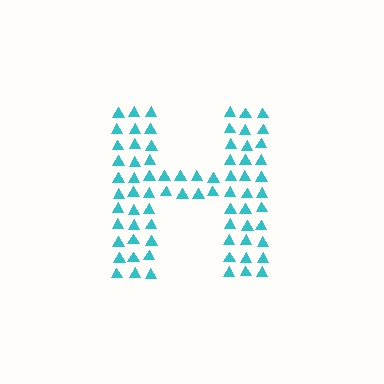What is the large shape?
The large shape is the letter H.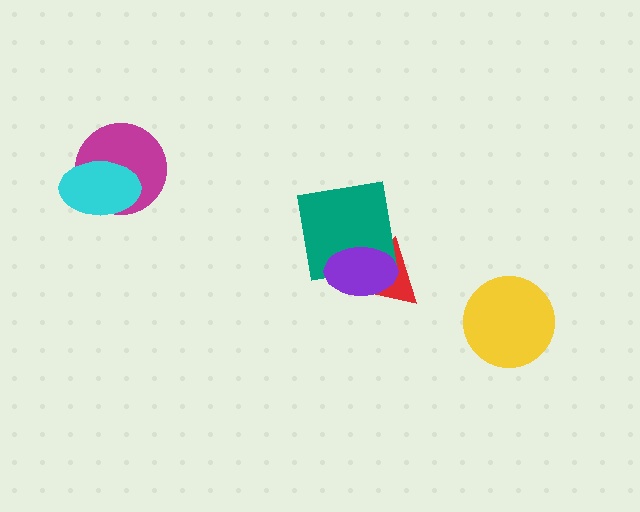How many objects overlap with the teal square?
2 objects overlap with the teal square.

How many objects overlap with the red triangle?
2 objects overlap with the red triangle.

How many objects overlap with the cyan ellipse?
1 object overlaps with the cyan ellipse.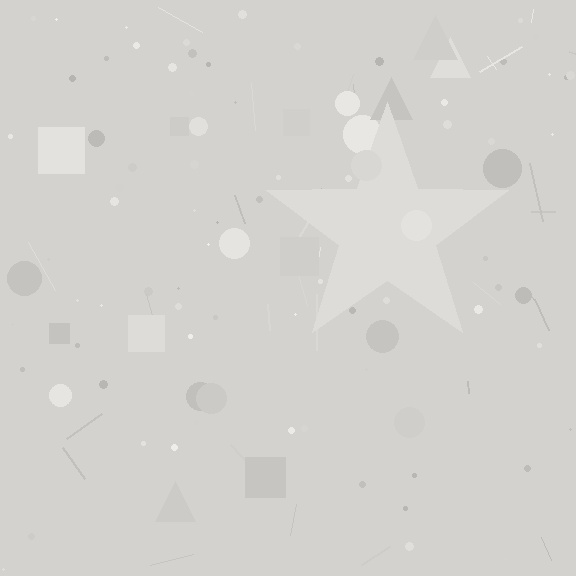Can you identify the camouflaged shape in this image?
The camouflaged shape is a star.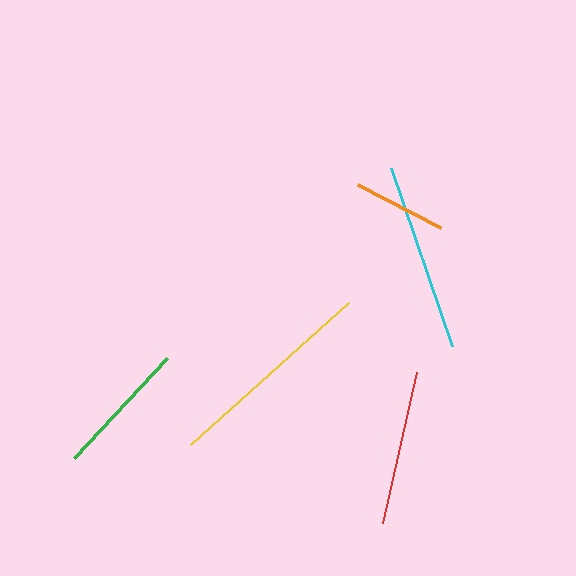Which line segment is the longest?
The yellow line is the longest at approximately 212 pixels.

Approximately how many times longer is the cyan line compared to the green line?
The cyan line is approximately 1.4 times the length of the green line.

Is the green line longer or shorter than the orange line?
The green line is longer than the orange line.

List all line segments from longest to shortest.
From longest to shortest: yellow, cyan, red, green, orange.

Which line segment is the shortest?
The orange line is the shortest at approximately 94 pixels.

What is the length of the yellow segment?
The yellow segment is approximately 212 pixels long.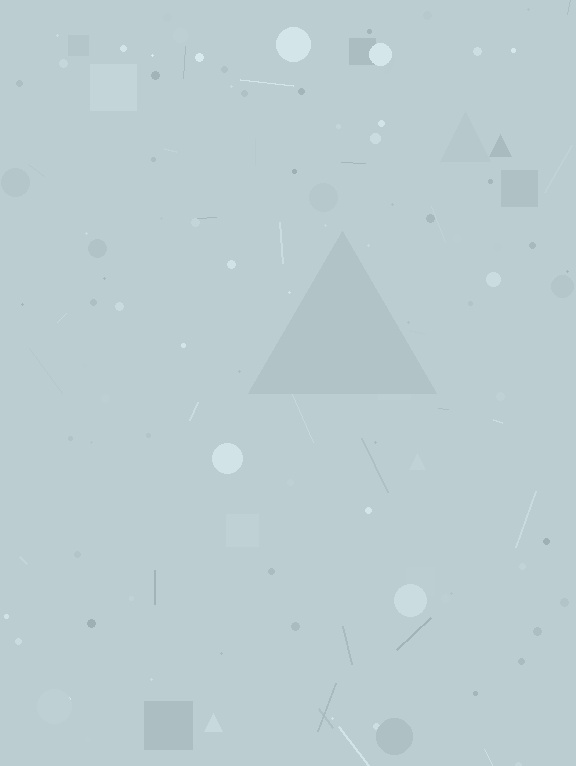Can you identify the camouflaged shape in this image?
The camouflaged shape is a triangle.